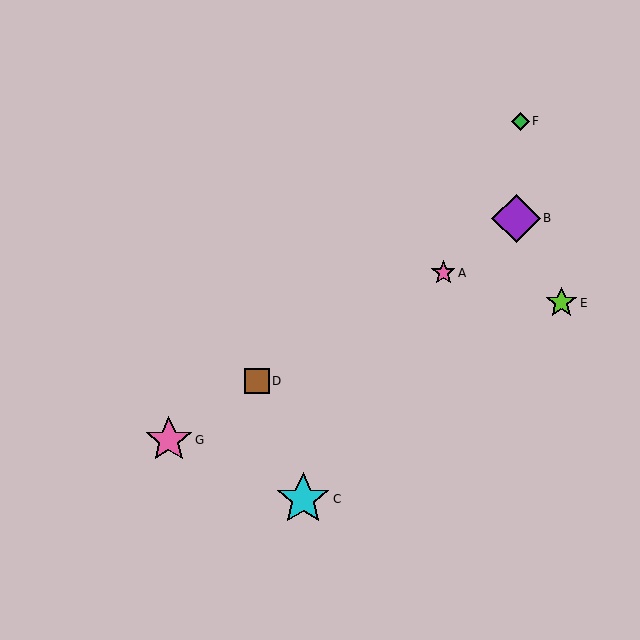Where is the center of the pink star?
The center of the pink star is at (169, 440).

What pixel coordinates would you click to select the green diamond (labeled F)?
Click at (520, 121) to select the green diamond F.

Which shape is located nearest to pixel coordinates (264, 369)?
The brown square (labeled D) at (257, 381) is nearest to that location.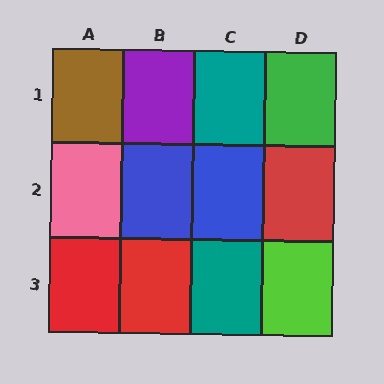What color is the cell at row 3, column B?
Red.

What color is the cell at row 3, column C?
Teal.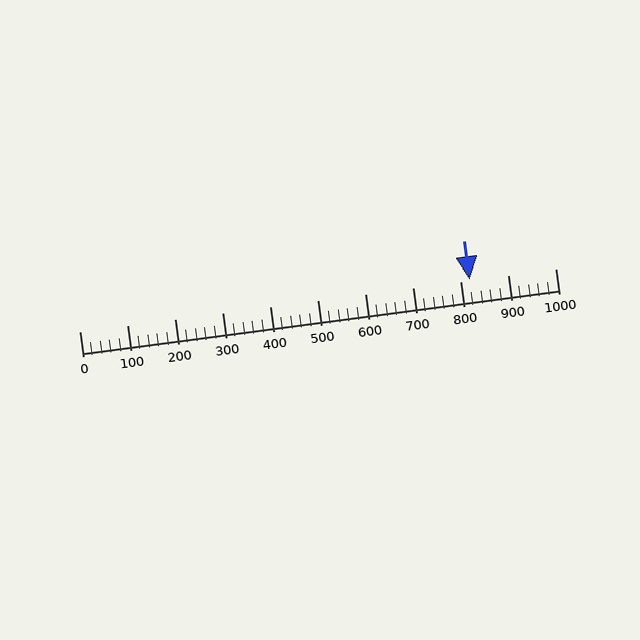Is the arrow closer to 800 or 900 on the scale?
The arrow is closer to 800.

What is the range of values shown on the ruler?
The ruler shows values from 0 to 1000.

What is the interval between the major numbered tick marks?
The major tick marks are spaced 100 units apart.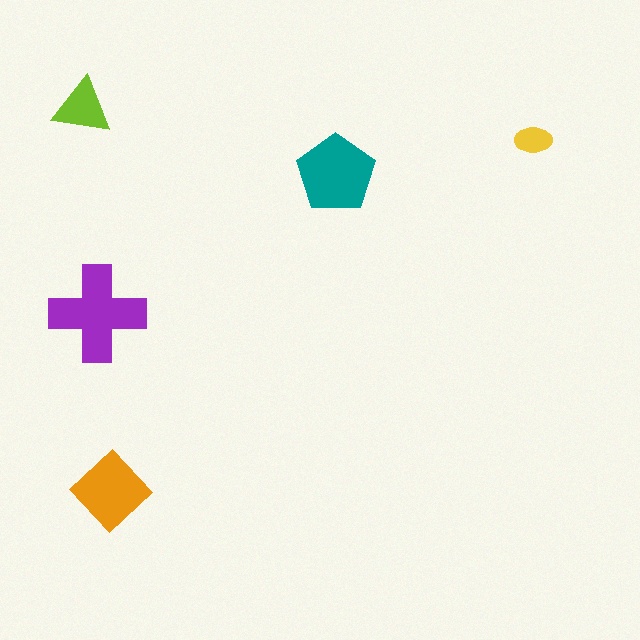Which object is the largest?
The purple cross.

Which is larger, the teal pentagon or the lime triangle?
The teal pentagon.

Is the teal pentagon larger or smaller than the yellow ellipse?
Larger.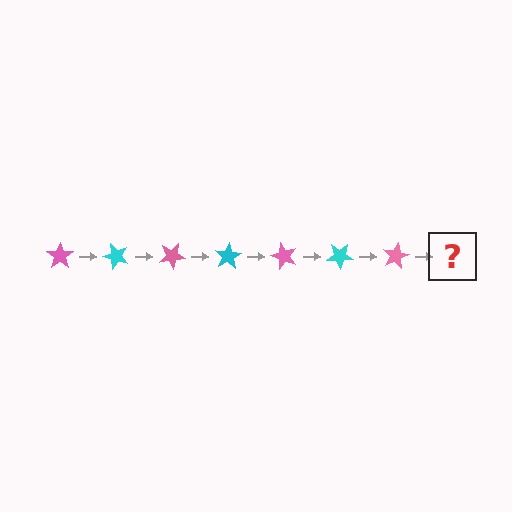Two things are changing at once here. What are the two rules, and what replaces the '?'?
The two rules are that it rotates 50 degrees each step and the color cycles through pink and cyan. The '?' should be a cyan star, rotated 350 degrees from the start.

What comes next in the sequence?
The next element should be a cyan star, rotated 350 degrees from the start.